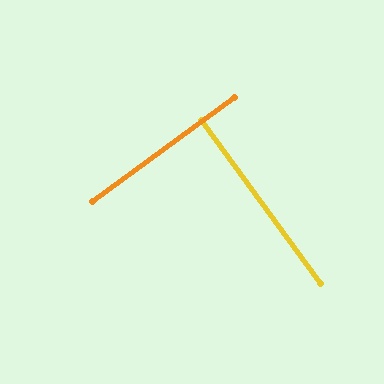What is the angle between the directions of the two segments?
Approximately 90 degrees.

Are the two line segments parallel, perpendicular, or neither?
Perpendicular — they meet at approximately 90°.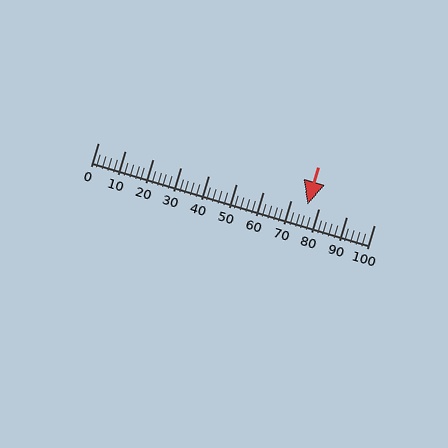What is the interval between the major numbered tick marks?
The major tick marks are spaced 10 units apart.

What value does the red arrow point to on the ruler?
The red arrow points to approximately 76.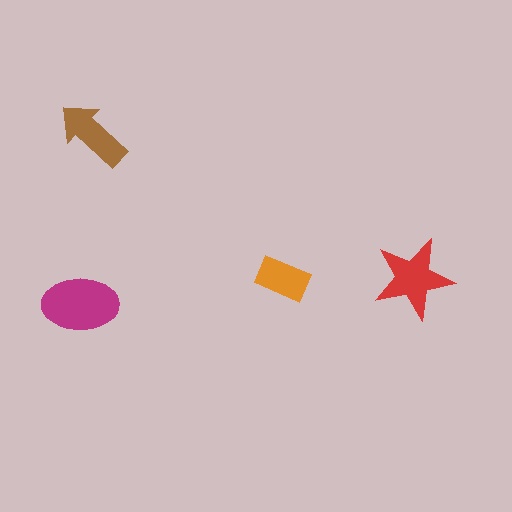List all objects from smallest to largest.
The orange rectangle, the brown arrow, the red star, the magenta ellipse.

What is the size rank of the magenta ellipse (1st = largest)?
1st.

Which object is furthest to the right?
The red star is rightmost.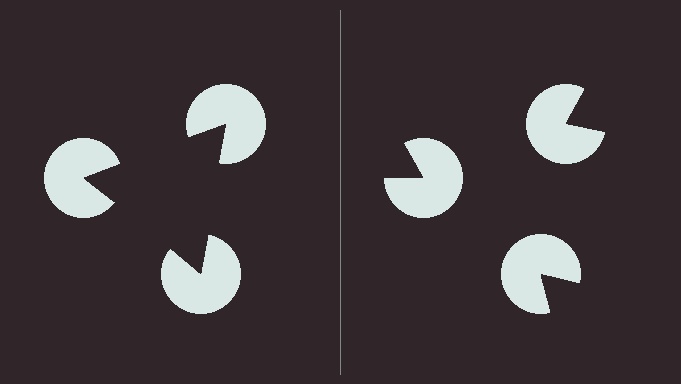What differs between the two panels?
The pac-man discs are positioned identically on both sides; only the wedge orientations differ. On the left they align to a triangle; on the right they are misaligned.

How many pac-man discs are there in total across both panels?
6 — 3 on each side.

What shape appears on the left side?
An illusory triangle.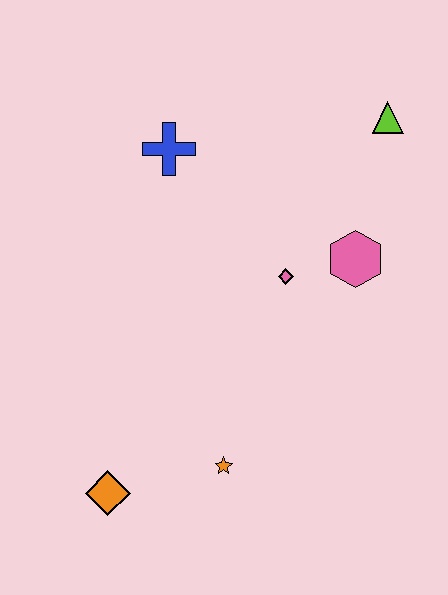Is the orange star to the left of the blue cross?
No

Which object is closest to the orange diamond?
The orange star is closest to the orange diamond.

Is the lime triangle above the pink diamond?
Yes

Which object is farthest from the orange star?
The lime triangle is farthest from the orange star.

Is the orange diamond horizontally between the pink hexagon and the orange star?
No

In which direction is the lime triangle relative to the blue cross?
The lime triangle is to the right of the blue cross.